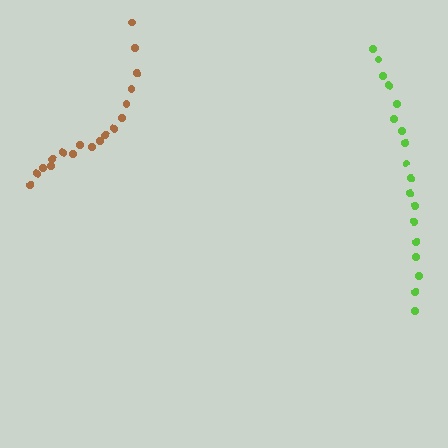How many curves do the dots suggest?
There are 2 distinct paths.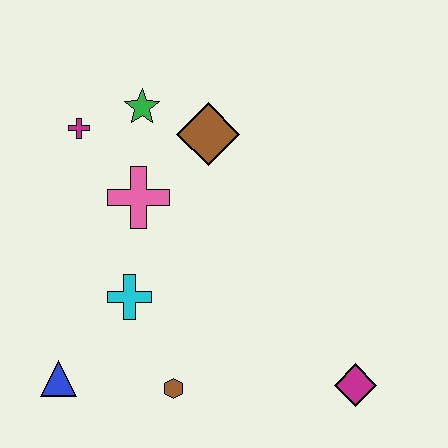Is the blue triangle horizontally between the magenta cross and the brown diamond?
No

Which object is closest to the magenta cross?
The green star is closest to the magenta cross.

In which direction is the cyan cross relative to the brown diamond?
The cyan cross is below the brown diamond.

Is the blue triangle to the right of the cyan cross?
No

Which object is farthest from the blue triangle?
The magenta diamond is farthest from the blue triangle.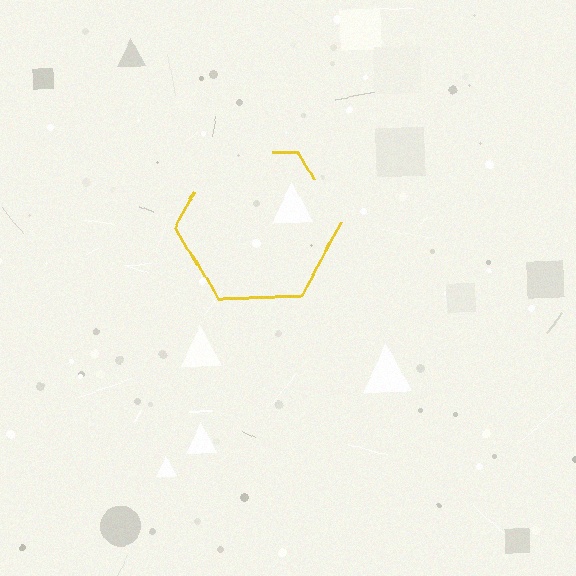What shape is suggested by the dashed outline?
The dashed outline suggests a hexagon.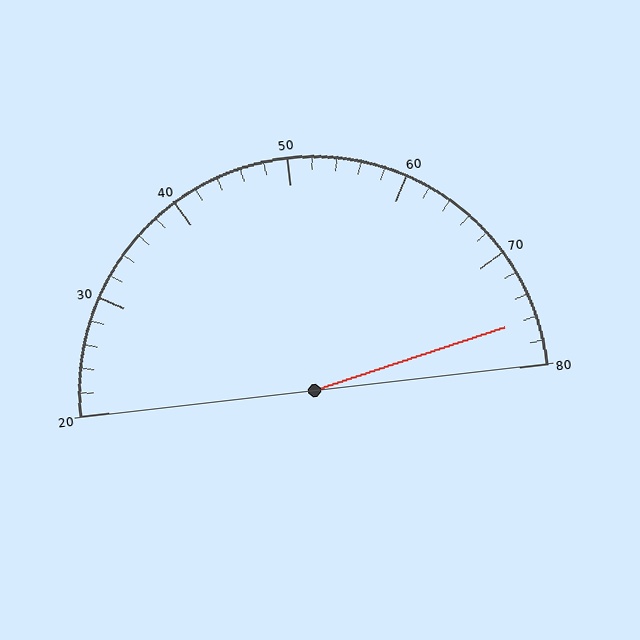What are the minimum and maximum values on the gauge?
The gauge ranges from 20 to 80.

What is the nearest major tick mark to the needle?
The nearest major tick mark is 80.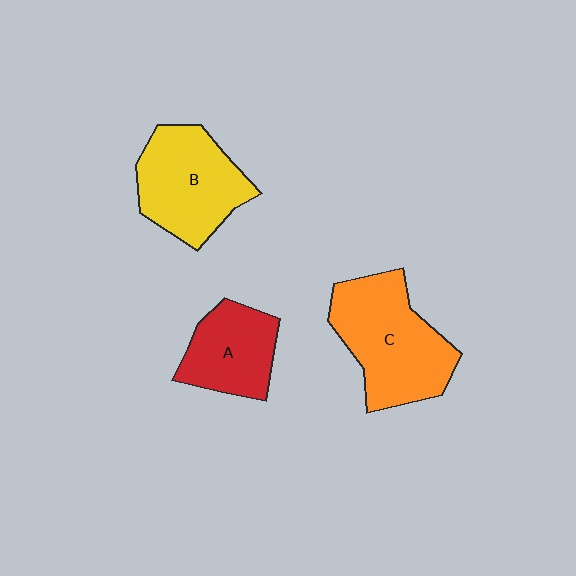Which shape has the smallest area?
Shape A (red).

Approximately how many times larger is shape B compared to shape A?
Approximately 1.3 times.